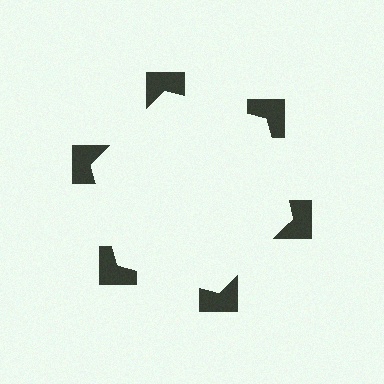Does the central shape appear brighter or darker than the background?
It typically appears slightly brighter than the background, even though no actual brightness change is drawn.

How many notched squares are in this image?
There are 6 — one at each vertex of the illusory hexagon.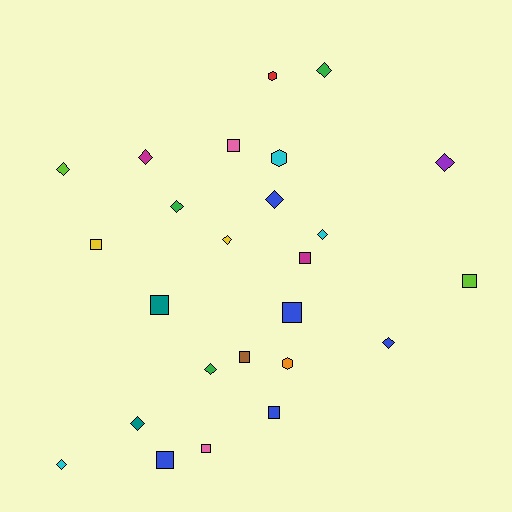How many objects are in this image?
There are 25 objects.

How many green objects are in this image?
There are 3 green objects.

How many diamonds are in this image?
There are 12 diamonds.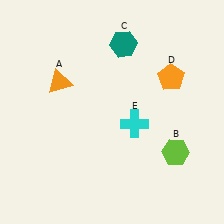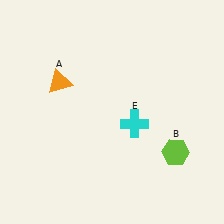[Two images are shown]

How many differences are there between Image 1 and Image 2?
There are 2 differences between the two images.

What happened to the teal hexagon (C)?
The teal hexagon (C) was removed in Image 2. It was in the top-right area of Image 1.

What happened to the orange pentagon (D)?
The orange pentagon (D) was removed in Image 2. It was in the top-right area of Image 1.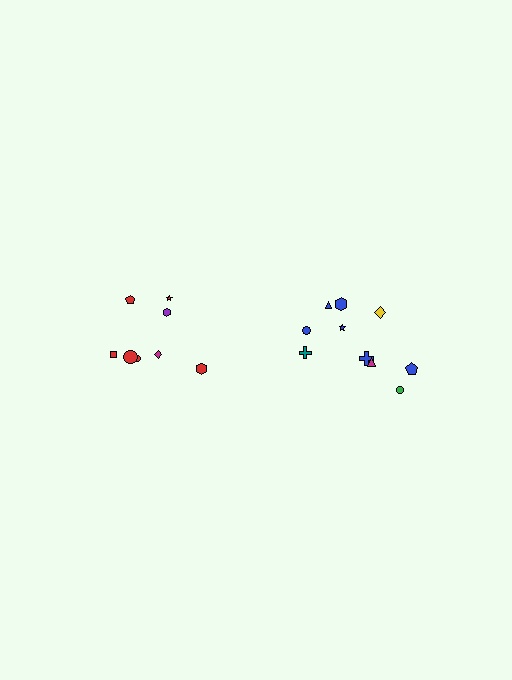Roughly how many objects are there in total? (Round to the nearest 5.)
Roughly 20 objects in total.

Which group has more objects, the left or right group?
The right group.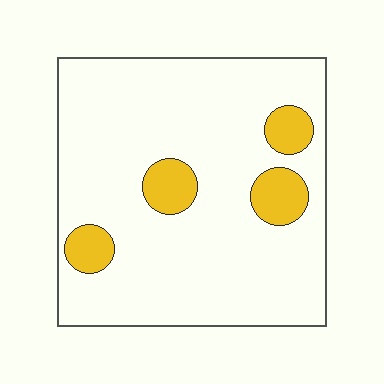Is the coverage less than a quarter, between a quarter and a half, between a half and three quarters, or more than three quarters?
Less than a quarter.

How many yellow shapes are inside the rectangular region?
4.